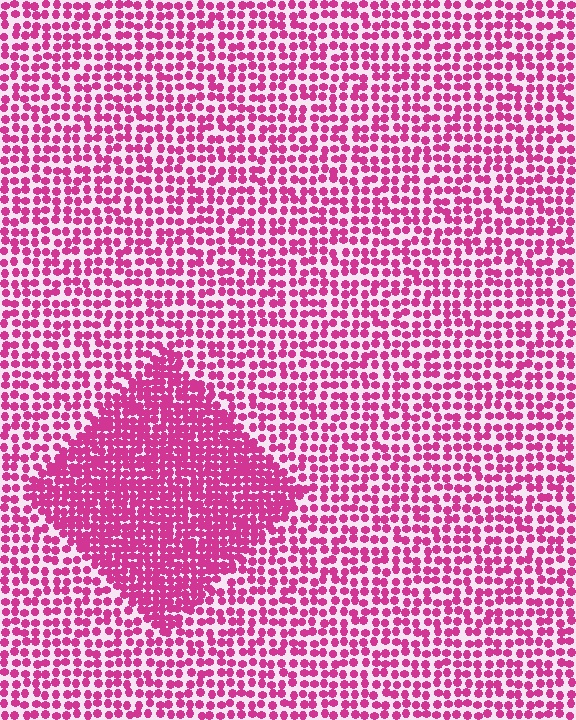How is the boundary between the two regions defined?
The boundary is defined by a change in element density (approximately 1.8x ratio). All elements are the same color, size, and shape.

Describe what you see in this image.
The image contains small magenta elements arranged at two different densities. A diamond-shaped region is visible where the elements are more densely packed than the surrounding area.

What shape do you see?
I see a diamond.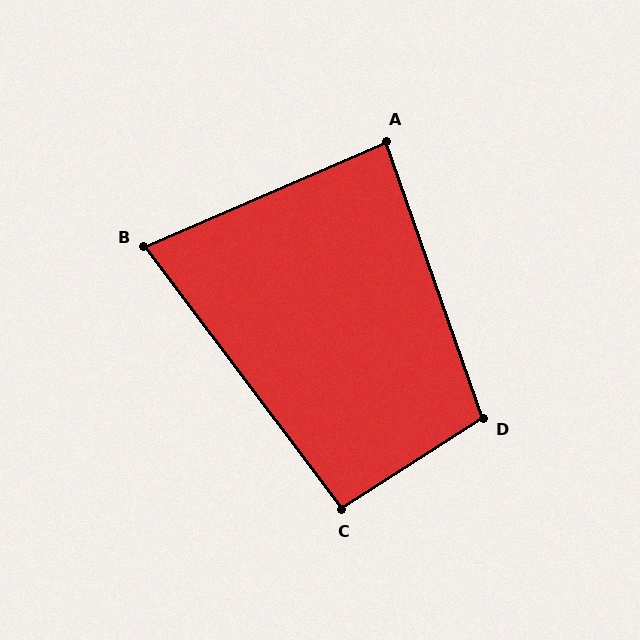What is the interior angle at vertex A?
Approximately 86 degrees (approximately right).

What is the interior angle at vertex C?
Approximately 94 degrees (approximately right).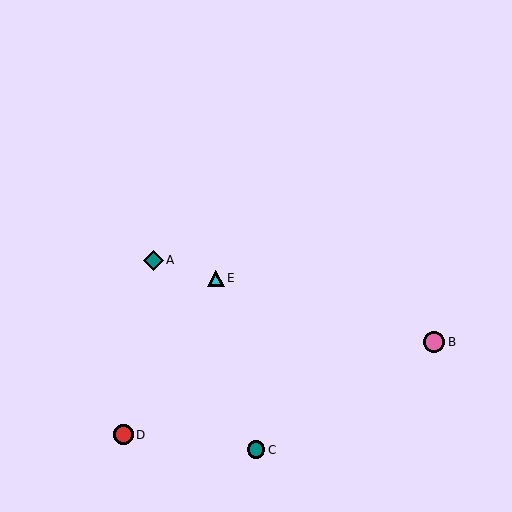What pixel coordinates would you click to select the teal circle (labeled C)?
Click at (256, 450) to select the teal circle C.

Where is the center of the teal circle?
The center of the teal circle is at (256, 450).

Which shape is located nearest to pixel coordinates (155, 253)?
The teal diamond (labeled A) at (153, 260) is nearest to that location.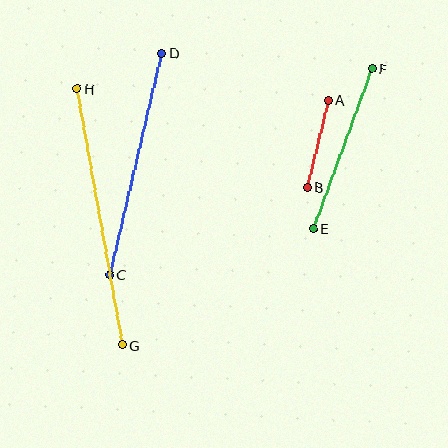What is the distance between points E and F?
The distance is approximately 170 pixels.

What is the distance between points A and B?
The distance is approximately 89 pixels.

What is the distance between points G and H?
The distance is approximately 261 pixels.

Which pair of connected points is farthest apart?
Points G and H are farthest apart.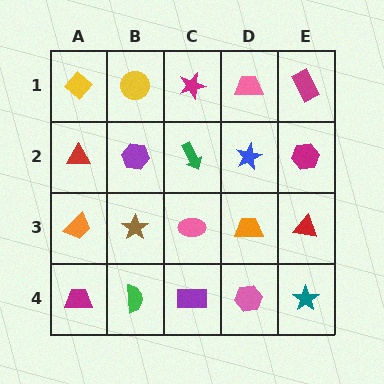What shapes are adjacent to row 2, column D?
A pink trapezoid (row 1, column D), an orange trapezoid (row 3, column D), a green arrow (row 2, column C), a magenta hexagon (row 2, column E).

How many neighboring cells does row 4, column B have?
3.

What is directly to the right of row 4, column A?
A green semicircle.